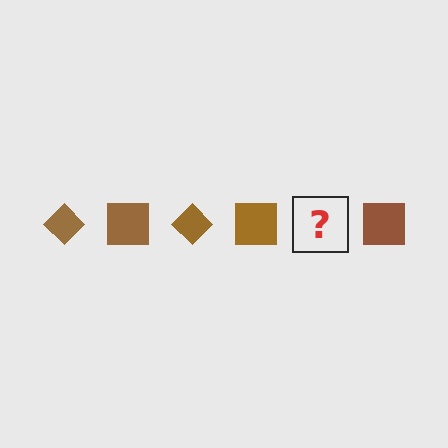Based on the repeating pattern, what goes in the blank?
The blank should be a brown diamond.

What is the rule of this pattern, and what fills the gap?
The rule is that the pattern cycles through diamond, square shapes in brown. The gap should be filled with a brown diamond.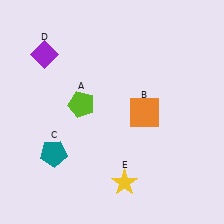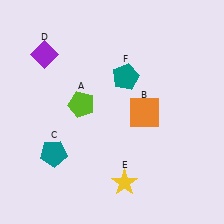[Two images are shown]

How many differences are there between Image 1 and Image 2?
There is 1 difference between the two images.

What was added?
A teal pentagon (F) was added in Image 2.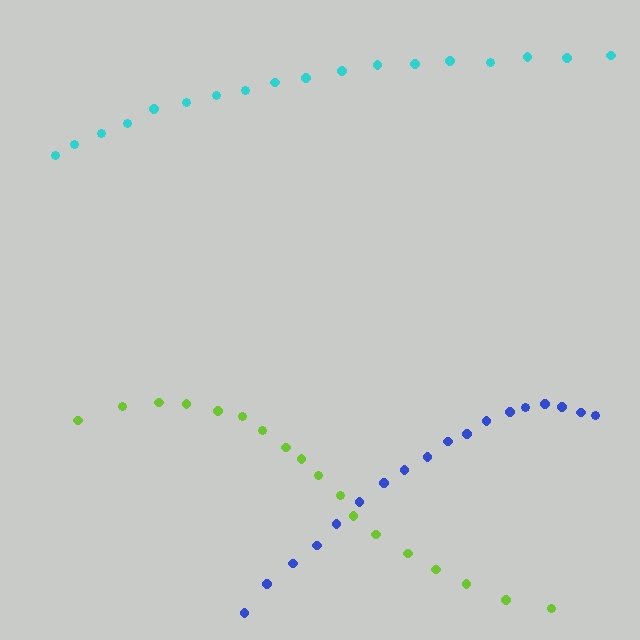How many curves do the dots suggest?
There are 3 distinct paths.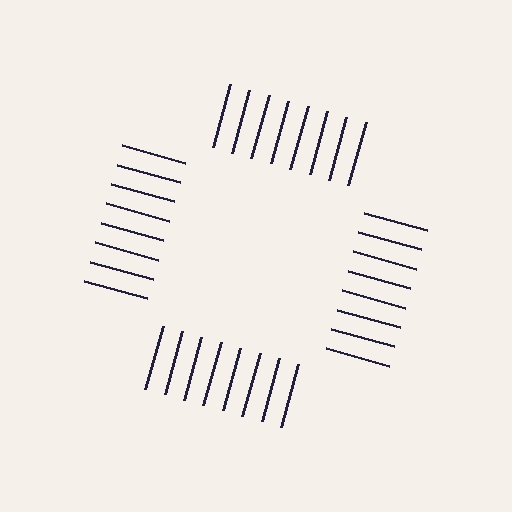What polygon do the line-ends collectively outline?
An illusory square — the line segments terminate on its edges but no continuous stroke is drawn.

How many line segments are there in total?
32 — 8 along each of the 4 edges.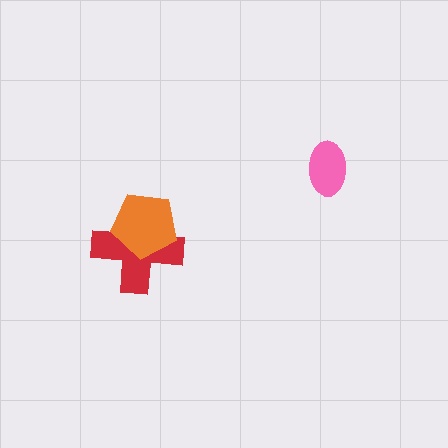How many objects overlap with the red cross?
1 object overlaps with the red cross.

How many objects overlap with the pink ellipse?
0 objects overlap with the pink ellipse.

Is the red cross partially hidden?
Yes, it is partially covered by another shape.